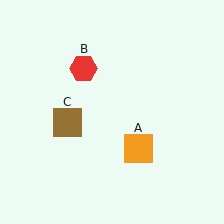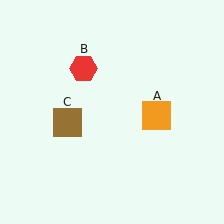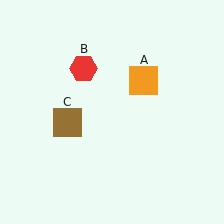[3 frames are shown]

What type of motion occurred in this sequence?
The orange square (object A) rotated counterclockwise around the center of the scene.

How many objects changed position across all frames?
1 object changed position: orange square (object A).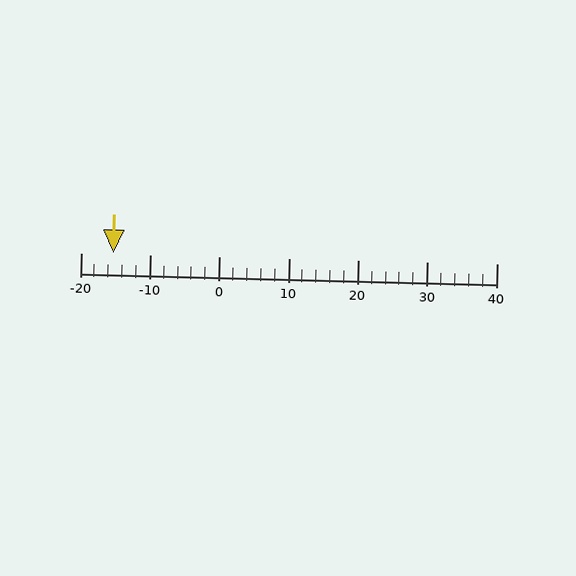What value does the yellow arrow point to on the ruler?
The yellow arrow points to approximately -15.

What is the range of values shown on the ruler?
The ruler shows values from -20 to 40.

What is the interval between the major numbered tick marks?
The major tick marks are spaced 10 units apart.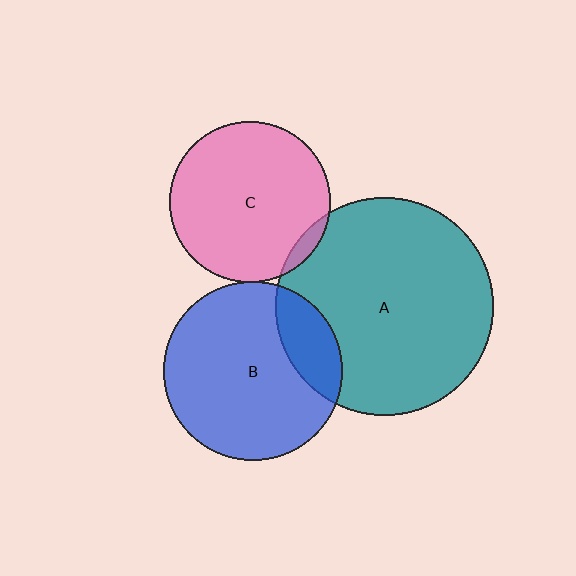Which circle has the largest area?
Circle A (teal).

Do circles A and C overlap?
Yes.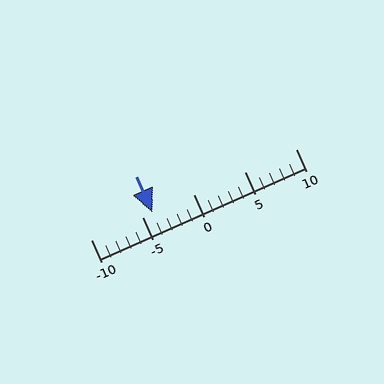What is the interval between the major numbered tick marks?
The major tick marks are spaced 5 units apart.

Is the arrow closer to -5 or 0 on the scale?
The arrow is closer to -5.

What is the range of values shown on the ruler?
The ruler shows values from -10 to 10.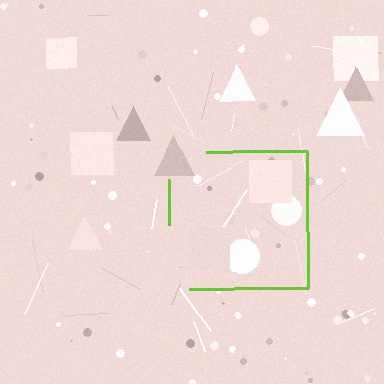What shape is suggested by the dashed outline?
The dashed outline suggests a square.